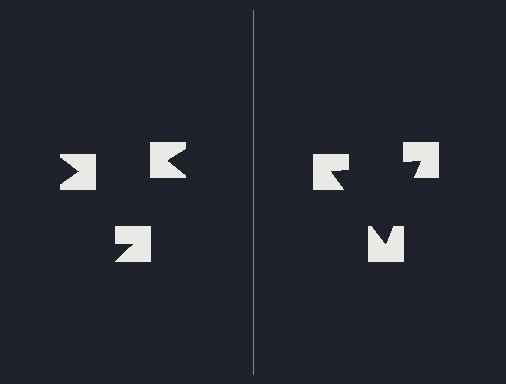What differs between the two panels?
The notched squares are positioned identically on both sides; only the wedge orientations differ. On the right they align to a triangle; on the left they are misaligned.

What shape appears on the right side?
An illusory triangle.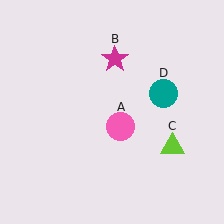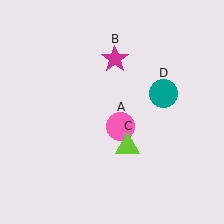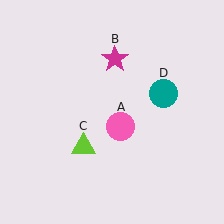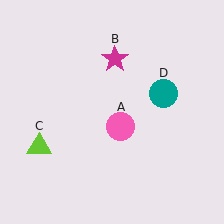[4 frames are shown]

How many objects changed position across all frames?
1 object changed position: lime triangle (object C).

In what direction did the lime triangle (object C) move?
The lime triangle (object C) moved left.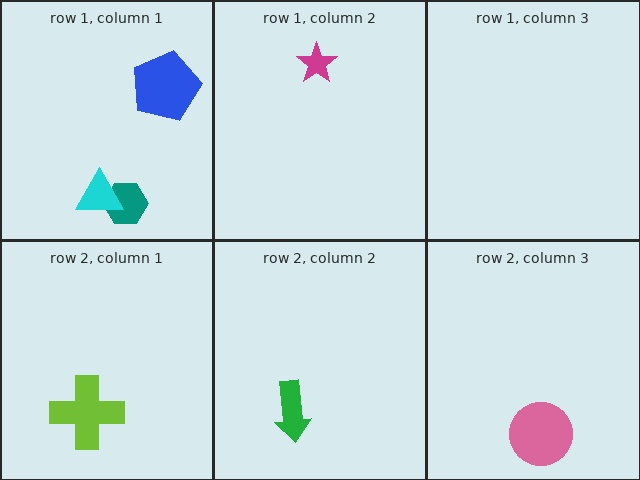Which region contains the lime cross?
The row 2, column 1 region.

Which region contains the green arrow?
The row 2, column 2 region.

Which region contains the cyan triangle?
The row 1, column 1 region.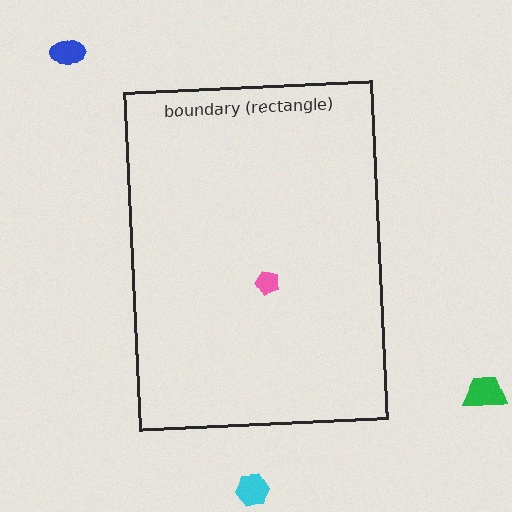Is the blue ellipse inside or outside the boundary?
Outside.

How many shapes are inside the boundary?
1 inside, 3 outside.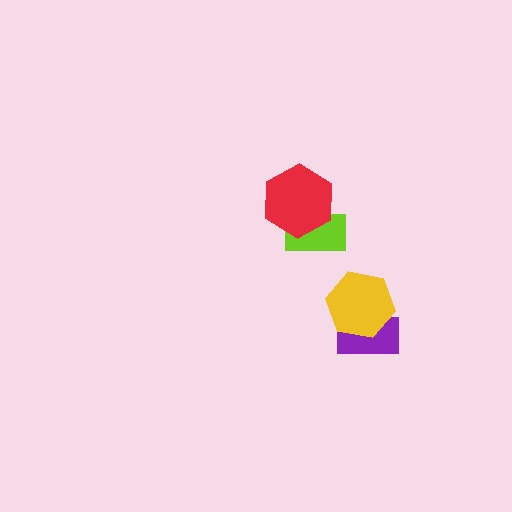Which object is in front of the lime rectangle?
The red hexagon is in front of the lime rectangle.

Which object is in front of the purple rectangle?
The yellow hexagon is in front of the purple rectangle.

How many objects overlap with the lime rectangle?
1 object overlaps with the lime rectangle.